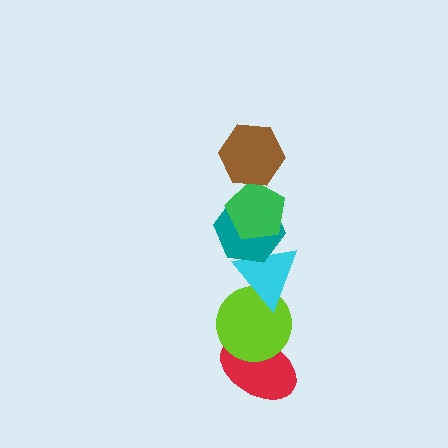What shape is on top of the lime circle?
The cyan triangle is on top of the lime circle.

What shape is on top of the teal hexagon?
The green pentagon is on top of the teal hexagon.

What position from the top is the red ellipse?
The red ellipse is 6th from the top.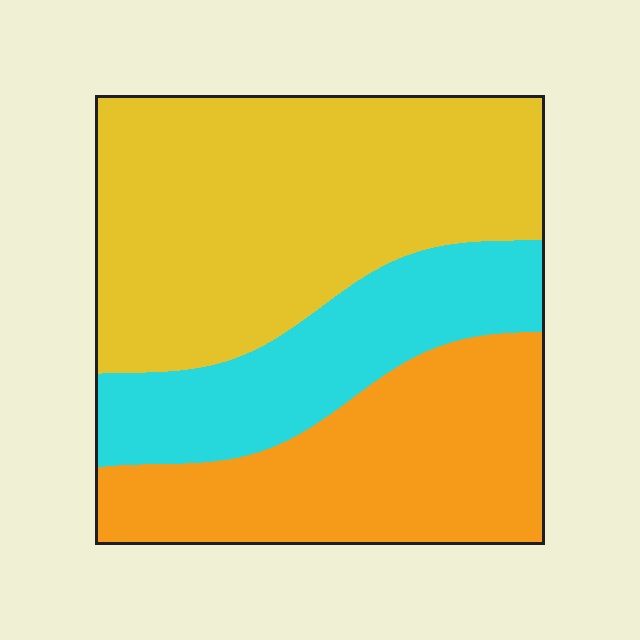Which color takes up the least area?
Cyan, at roughly 20%.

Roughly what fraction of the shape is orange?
Orange takes up about one third (1/3) of the shape.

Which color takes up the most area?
Yellow, at roughly 45%.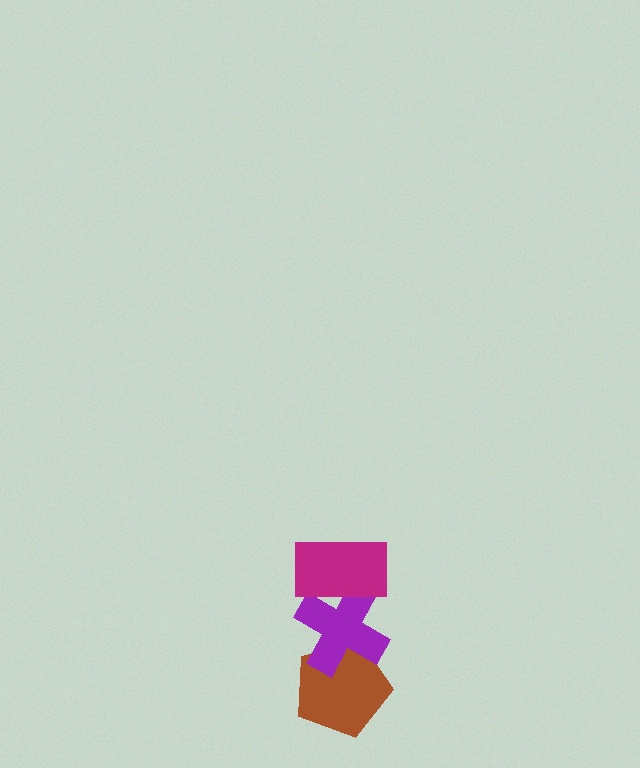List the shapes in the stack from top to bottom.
From top to bottom: the magenta rectangle, the purple cross, the brown pentagon.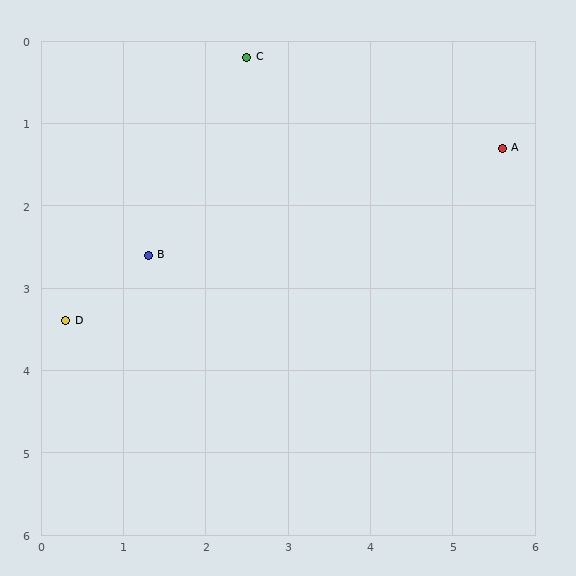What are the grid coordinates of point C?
Point C is at approximately (2.5, 0.2).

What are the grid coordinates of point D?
Point D is at approximately (0.3, 3.4).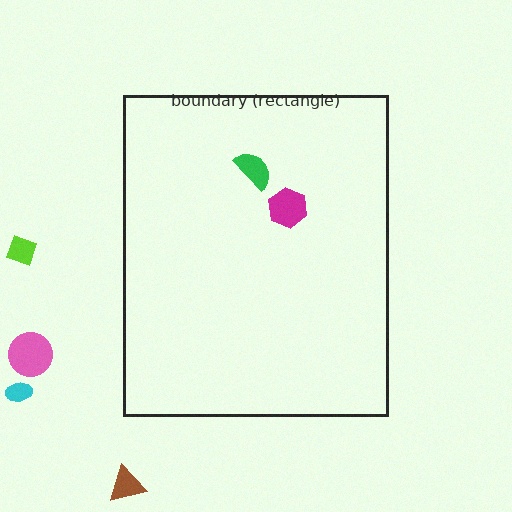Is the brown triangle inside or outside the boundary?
Outside.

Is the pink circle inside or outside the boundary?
Outside.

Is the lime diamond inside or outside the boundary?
Outside.